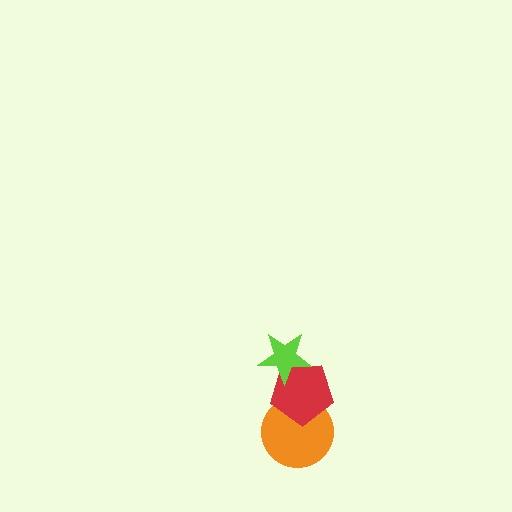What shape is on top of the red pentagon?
The lime star is on top of the red pentagon.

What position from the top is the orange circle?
The orange circle is 3rd from the top.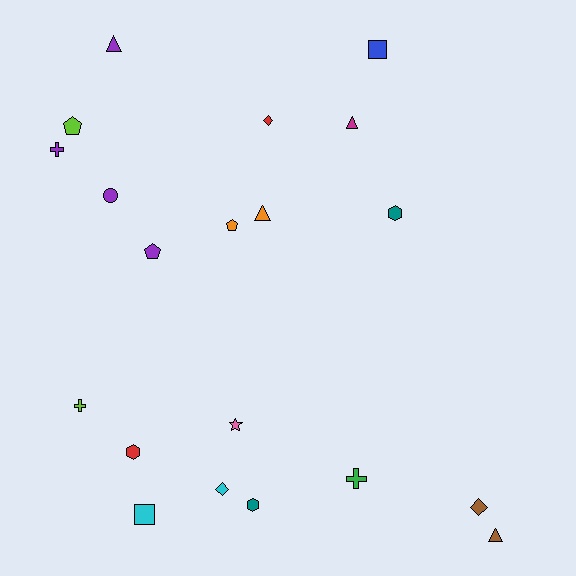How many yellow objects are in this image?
There are no yellow objects.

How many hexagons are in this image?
There are 3 hexagons.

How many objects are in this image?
There are 20 objects.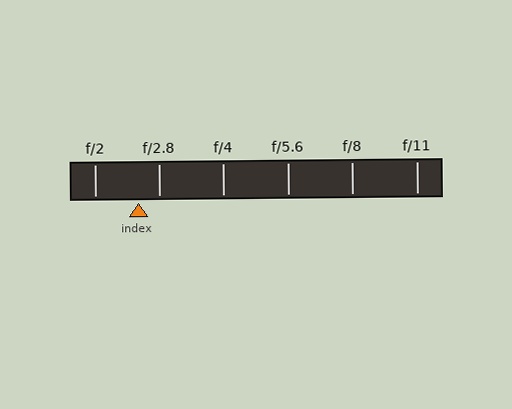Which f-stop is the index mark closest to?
The index mark is closest to f/2.8.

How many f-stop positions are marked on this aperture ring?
There are 6 f-stop positions marked.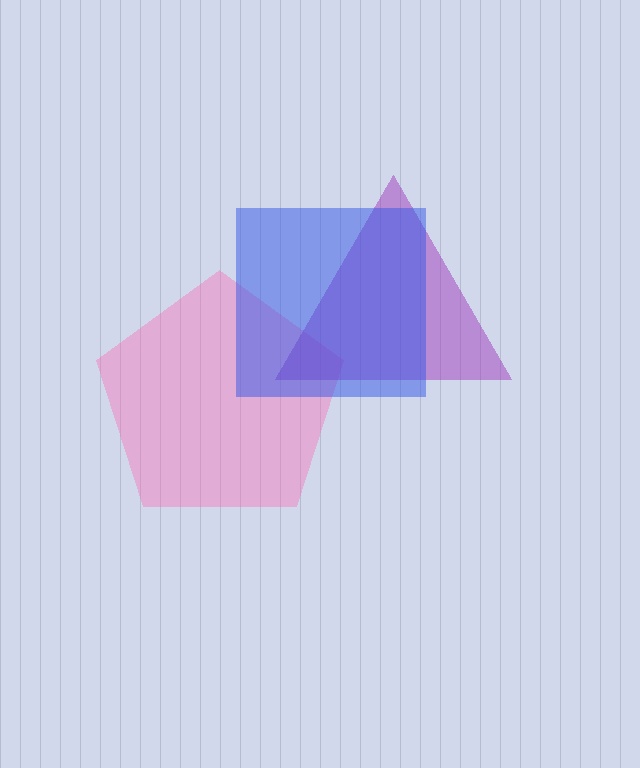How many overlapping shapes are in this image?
There are 3 overlapping shapes in the image.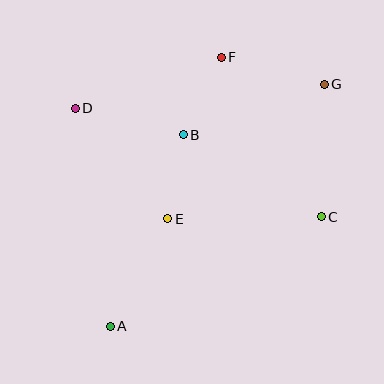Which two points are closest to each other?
Points B and E are closest to each other.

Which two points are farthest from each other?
Points A and G are farthest from each other.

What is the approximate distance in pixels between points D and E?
The distance between D and E is approximately 144 pixels.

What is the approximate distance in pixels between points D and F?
The distance between D and F is approximately 155 pixels.